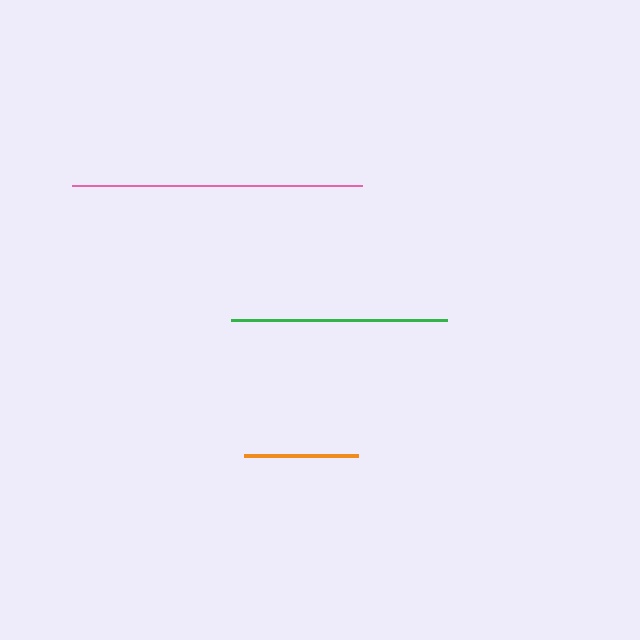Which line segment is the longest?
The pink line is the longest at approximately 290 pixels.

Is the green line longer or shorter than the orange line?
The green line is longer than the orange line.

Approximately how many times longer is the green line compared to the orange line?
The green line is approximately 1.9 times the length of the orange line.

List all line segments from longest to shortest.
From longest to shortest: pink, green, orange.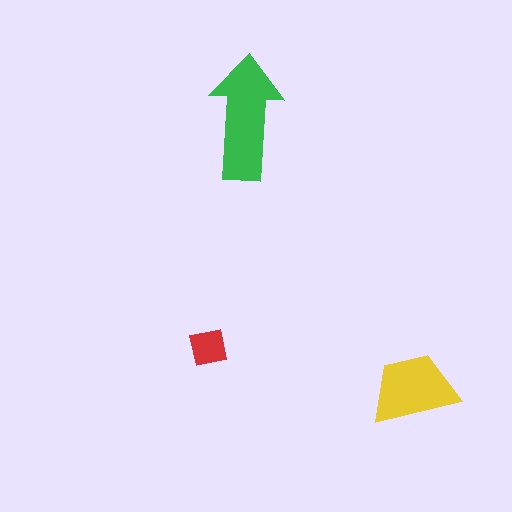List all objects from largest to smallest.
The green arrow, the yellow trapezoid, the red square.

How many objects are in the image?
There are 3 objects in the image.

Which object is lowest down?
The yellow trapezoid is bottommost.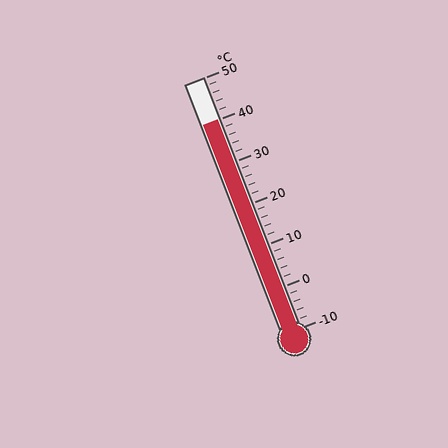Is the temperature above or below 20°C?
The temperature is above 20°C.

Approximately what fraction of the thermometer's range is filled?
The thermometer is filled to approximately 85% of its range.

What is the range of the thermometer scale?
The thermometer scale ranges from -10°C to 50°C.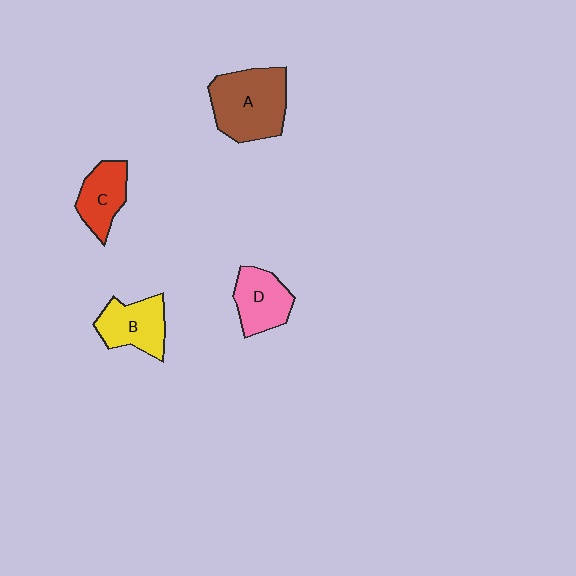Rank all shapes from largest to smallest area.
From largest to smallest: A (brown), B (yellow), D (pink), C (red).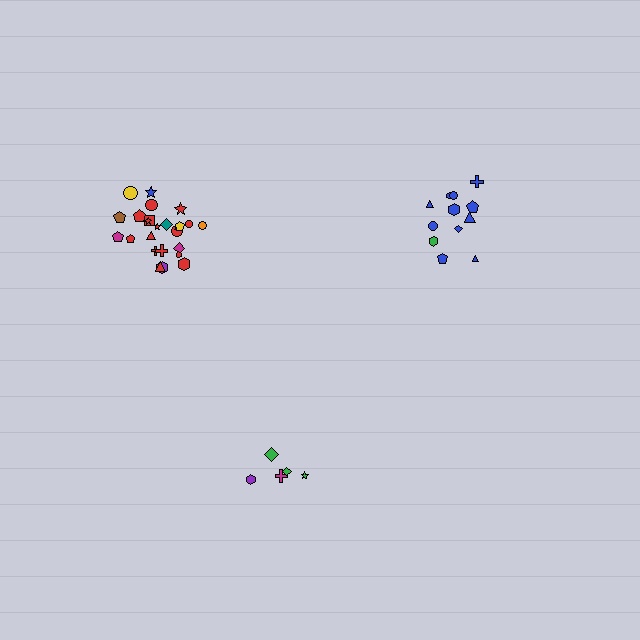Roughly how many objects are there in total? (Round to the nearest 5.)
Roughly 40 objects in total.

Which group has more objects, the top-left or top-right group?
The top-left group.